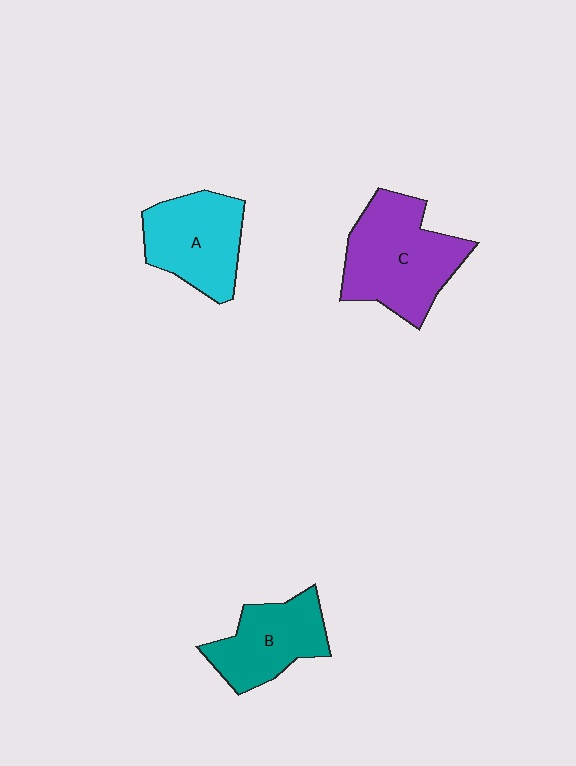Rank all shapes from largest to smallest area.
From largest to smallest: C (purple), A (cyan), B (teal).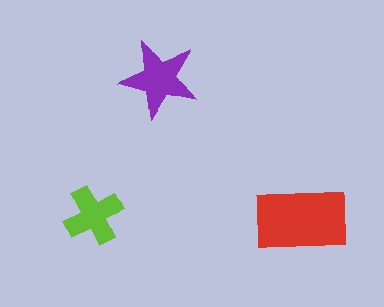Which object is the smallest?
The lime cross.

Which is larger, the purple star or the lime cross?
The purple star.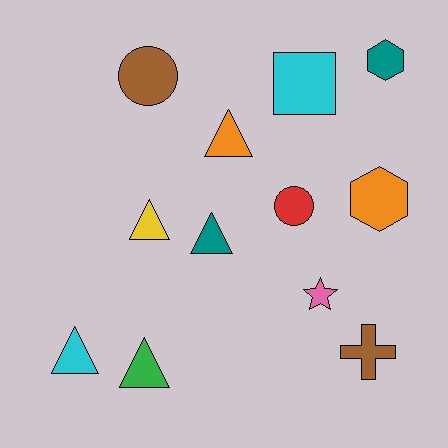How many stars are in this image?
There is 1 star.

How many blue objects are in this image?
There are no blue objects.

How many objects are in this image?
There are 12 objects.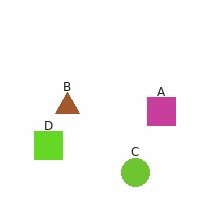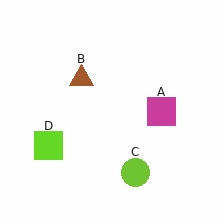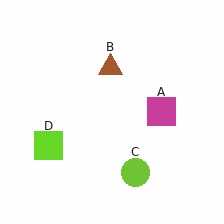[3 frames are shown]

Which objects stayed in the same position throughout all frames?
Magenta square (object A) and lime circle (object C) and lime square (object D) remained stationary.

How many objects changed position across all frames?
1 object changed position: brown triangle (object B).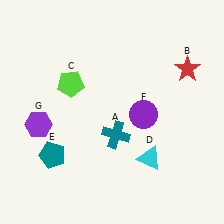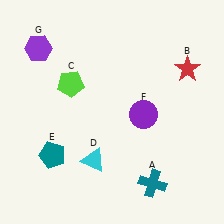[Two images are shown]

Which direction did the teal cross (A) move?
The teal cross (A) moved down.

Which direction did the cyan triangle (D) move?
The cyan triangle (D) moved left.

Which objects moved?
The objects that moved are: the teal cross (A), the cyan triangle (D), the purple hexagon (G).